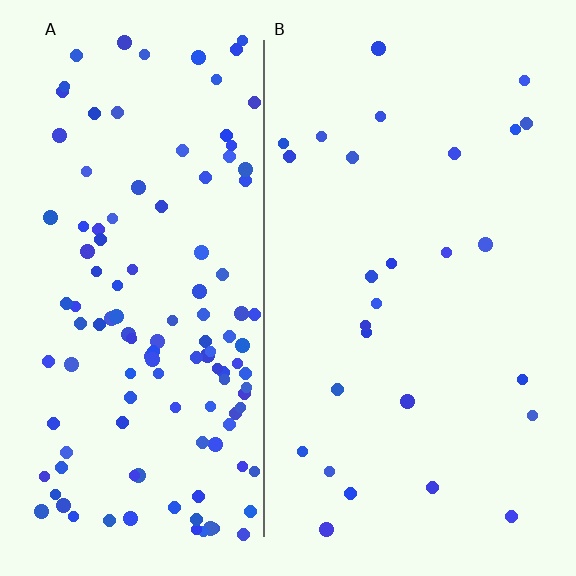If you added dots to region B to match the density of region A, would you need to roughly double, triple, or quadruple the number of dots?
Approximately quadruple.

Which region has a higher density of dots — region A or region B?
A (the left).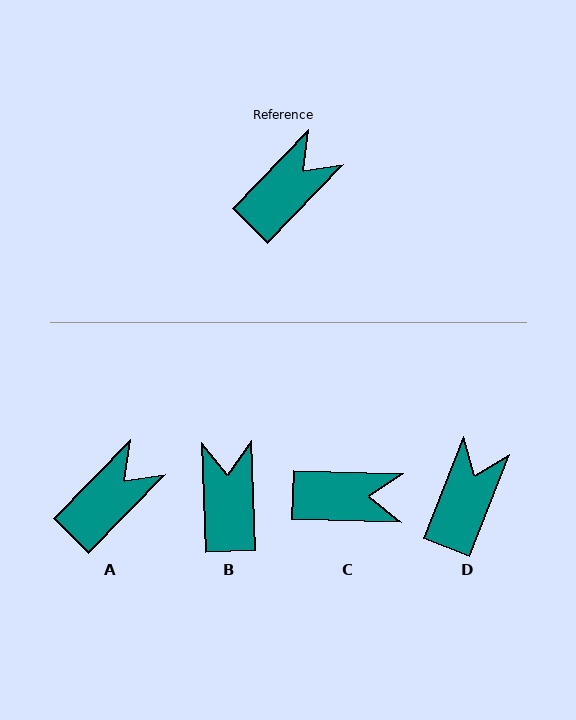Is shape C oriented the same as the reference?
No, it is off by about 47 degrees.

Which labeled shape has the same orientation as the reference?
A.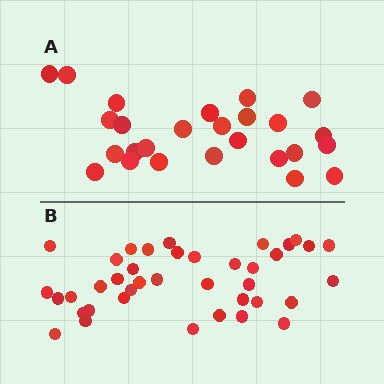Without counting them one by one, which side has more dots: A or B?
Region B (the bottom region) has more dots.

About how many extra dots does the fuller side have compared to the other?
Region B has approximately 15 more dots than region A.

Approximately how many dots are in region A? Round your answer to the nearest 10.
About 30 dots. (The exact count is 26, which rounds to 30.)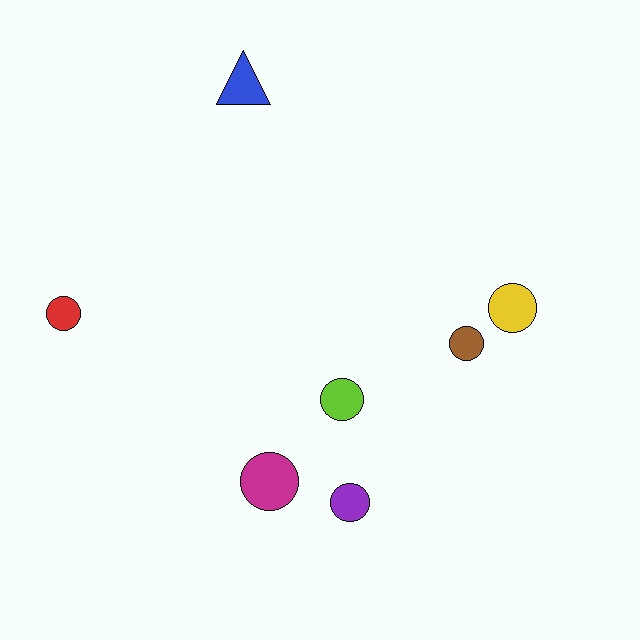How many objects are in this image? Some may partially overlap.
There are 7 objects.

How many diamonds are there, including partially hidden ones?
There are no diamonds.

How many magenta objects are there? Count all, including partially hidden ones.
There is 1 magenta object.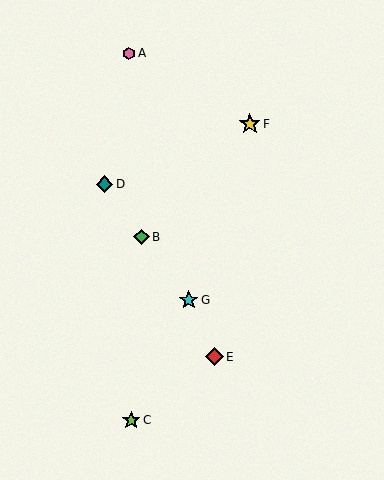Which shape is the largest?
The yellow star (labeled F) is the largest.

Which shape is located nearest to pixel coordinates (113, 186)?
The teal diamond (labeled D) at (105, 184) is nearest to that location.